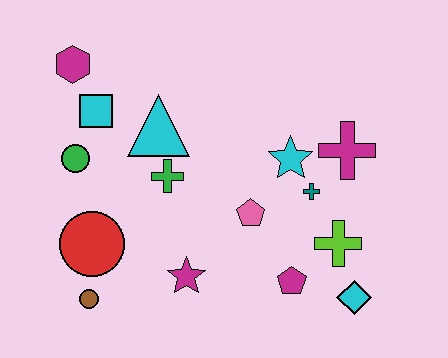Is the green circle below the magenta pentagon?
No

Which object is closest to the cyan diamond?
The lime cross is closest to the cyan diamond.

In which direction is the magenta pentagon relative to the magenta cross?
The magenta pentagon is below the magenta cross.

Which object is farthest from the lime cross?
The magenta hexagon is farthest from the lime cross.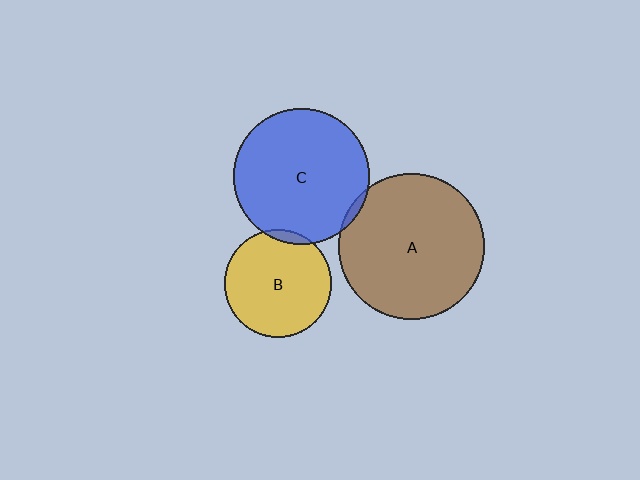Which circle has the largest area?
Circle A (brown).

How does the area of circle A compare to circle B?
Approximately 1.8 times.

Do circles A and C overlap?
Yes.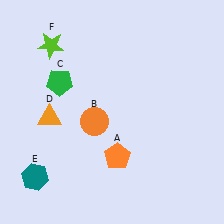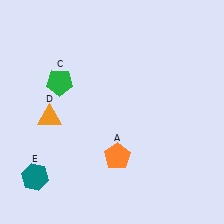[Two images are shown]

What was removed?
The lime star (F), the orange circle (B) were removed in Image 2.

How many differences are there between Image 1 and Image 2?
There are 2 differences between the two images.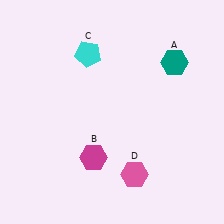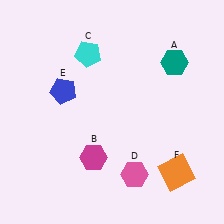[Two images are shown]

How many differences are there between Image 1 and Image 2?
There are 2 differences between the two images.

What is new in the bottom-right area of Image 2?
An orange square (F) was added in the bottom-right area of Image 2.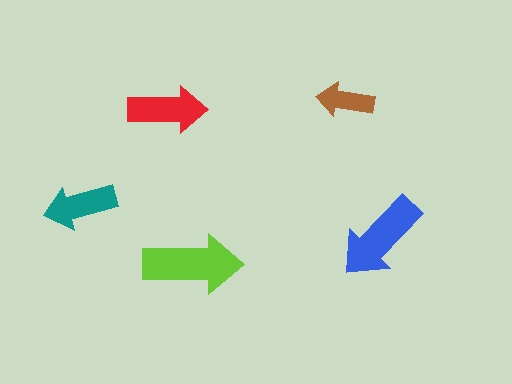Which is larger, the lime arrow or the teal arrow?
The lime one.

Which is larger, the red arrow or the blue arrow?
The blue one.